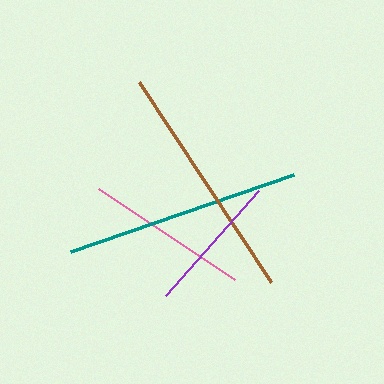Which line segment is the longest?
The brown line is the longest at approximately 240 pixels.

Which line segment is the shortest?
The purple line is the shortest at approximately 140 pixels.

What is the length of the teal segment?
The teal segment is approximately 236 pixels long.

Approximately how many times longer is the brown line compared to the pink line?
The brown line is approximately 1.5 times the length of the pink line.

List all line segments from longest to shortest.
From longest to shortest: brown, teal, pink, purple.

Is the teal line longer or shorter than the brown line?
The brown line is longer than the teal line.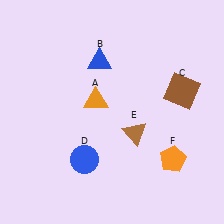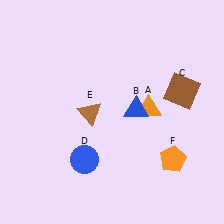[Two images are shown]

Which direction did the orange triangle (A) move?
The orange triangle (A) moved right.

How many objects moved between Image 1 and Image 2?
3 objects moved between the two images.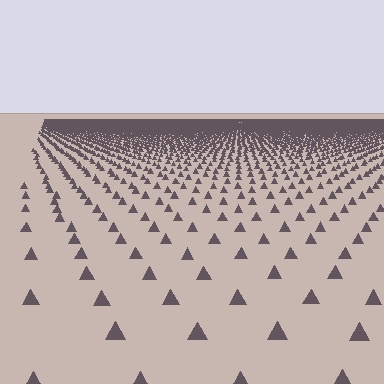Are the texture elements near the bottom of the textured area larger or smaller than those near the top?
Larger. Near the bottom, elements are closer to the viewer and appear at a bigger on-screen size.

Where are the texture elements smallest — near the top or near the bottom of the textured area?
Near the top.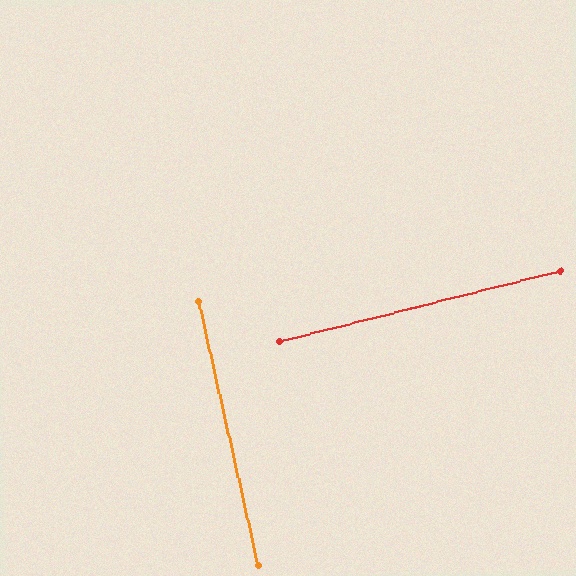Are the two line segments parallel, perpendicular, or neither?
Perpendicular — they meet at approximately 88°.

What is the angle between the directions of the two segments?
Approximately 88 degrees.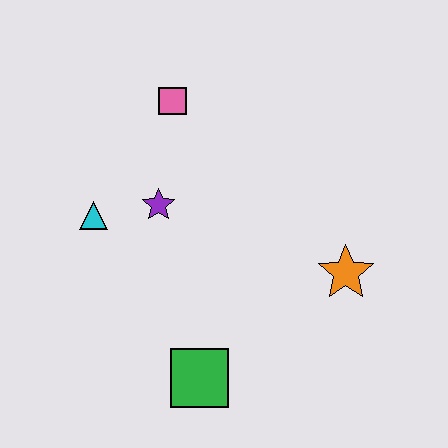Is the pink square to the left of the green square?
Yes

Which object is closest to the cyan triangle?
The purple star is closest to the cyan triangle.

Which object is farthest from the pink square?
The green square is farthest from the pink square.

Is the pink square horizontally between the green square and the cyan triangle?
Yes